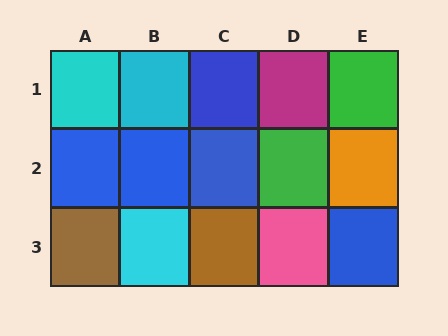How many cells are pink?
1 cell is pink.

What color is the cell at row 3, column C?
Brown.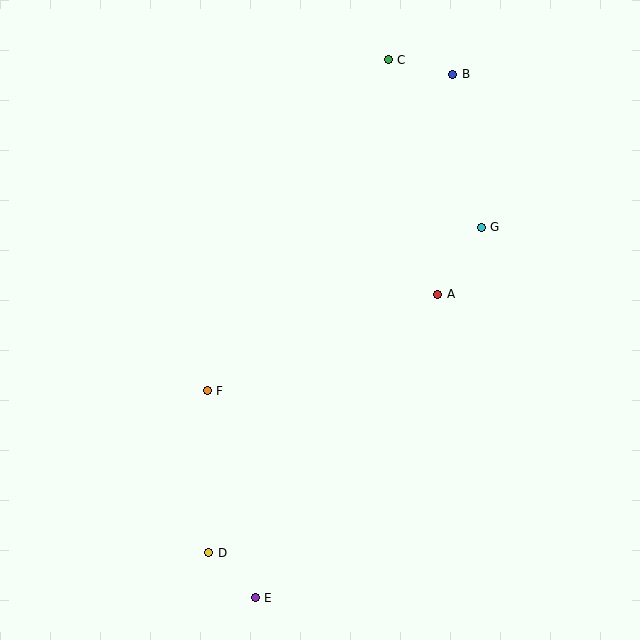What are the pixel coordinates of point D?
Point D is at (209, 553).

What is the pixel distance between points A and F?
The distance between A and F is 250 pixels.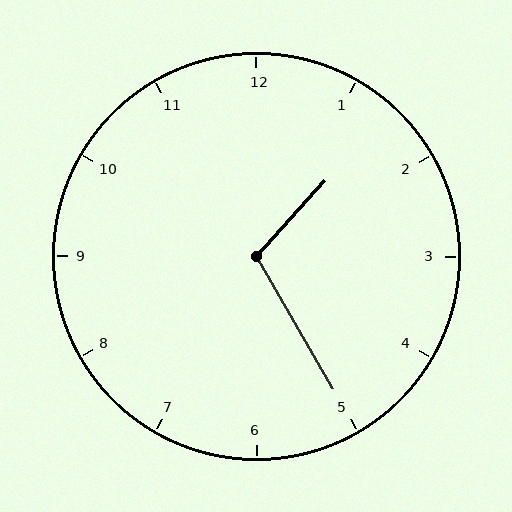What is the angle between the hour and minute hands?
Approximately 108 degrees.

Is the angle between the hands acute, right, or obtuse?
It is obtuse.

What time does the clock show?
1:25.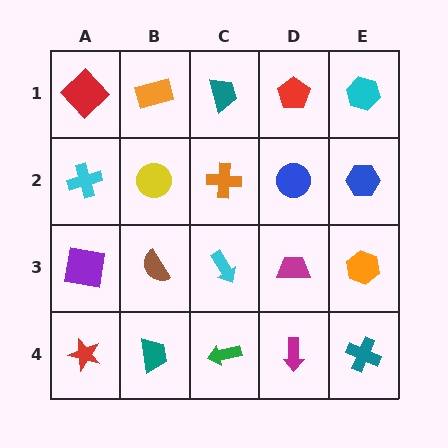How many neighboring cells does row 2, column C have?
4.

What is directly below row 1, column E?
A blue hexagon.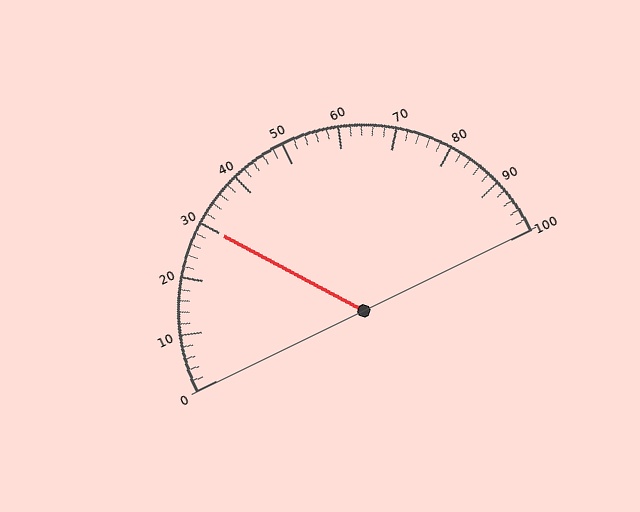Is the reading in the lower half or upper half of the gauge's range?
The reading is in the lower half of the range (0 to 100).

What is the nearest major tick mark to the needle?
The nearest major tick mark is 30.